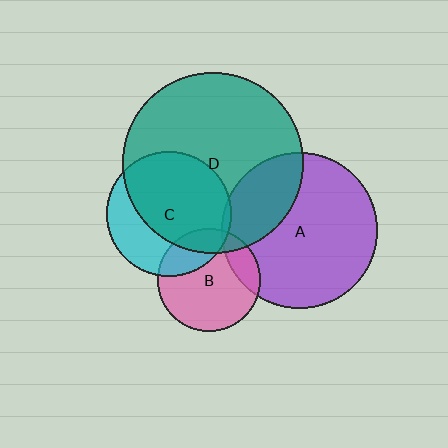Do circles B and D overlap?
Yes.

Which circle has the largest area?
Circle D (teal).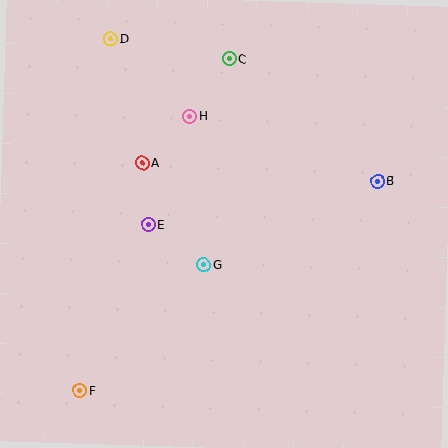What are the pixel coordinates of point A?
Point A is at (142, 163).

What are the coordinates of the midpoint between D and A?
The midpoint between D and A is at (126, 101).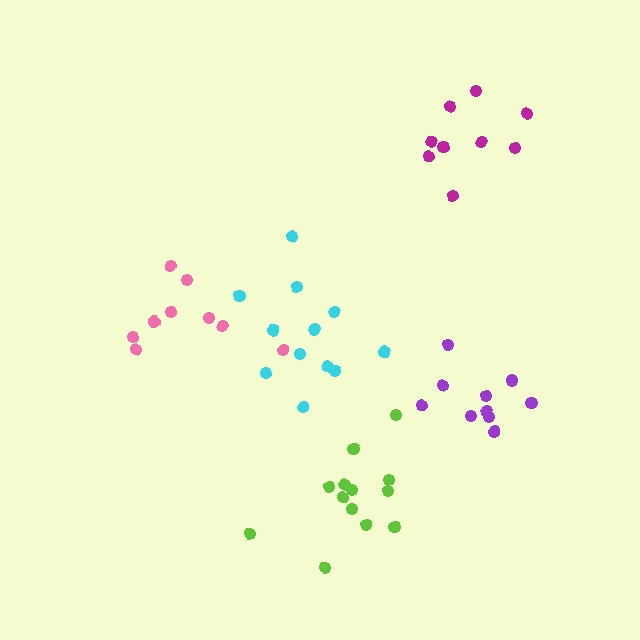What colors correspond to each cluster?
The clusters are colored: lime, cyan, purple, pink, magenta.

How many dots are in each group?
Group 1: 13 dots, Group 2: 12 dots, Group 3: 10 dots, Group 4: 9 dots, Group 5: 9 dots (53 total).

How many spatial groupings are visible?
There are 5 spatial groupings.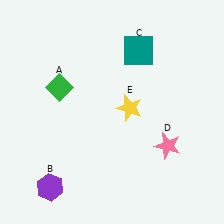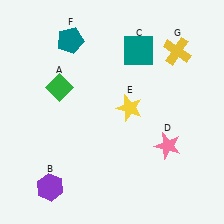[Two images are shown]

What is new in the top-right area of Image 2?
A yellow cross (G) was added in the top-right area of Image 2.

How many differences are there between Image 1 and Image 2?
There are 2 differences between the two images.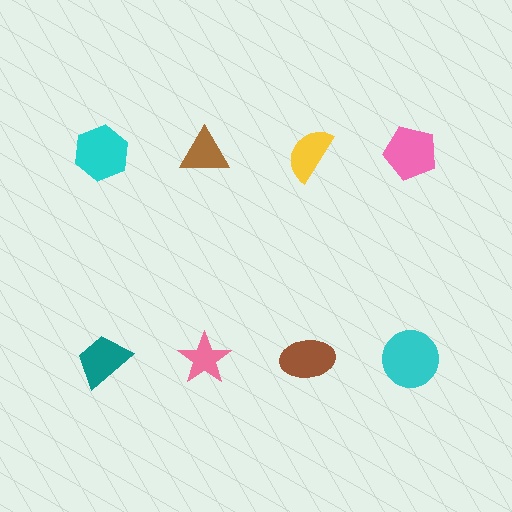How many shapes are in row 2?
4 shapes.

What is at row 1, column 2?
A brown triangle.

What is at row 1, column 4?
A pink pentagon.